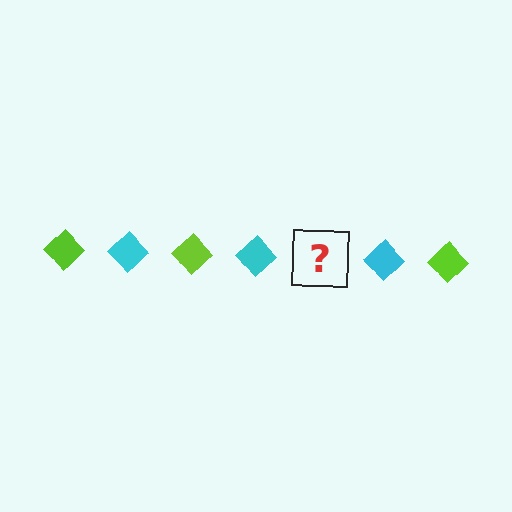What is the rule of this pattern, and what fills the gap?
The rule is that the pattern cycles through lime, cyan diamonds. The gap should be filled with a lime diamond.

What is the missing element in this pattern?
The missing element is a lime diamond.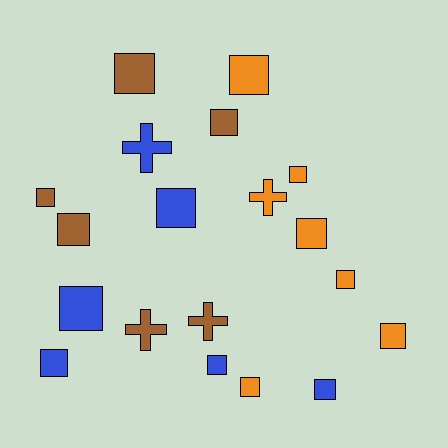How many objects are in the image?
There are 19 objects.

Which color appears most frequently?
Orange, with 7 objects.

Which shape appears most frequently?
Square, with 15 objects.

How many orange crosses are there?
There is 1 orange cross.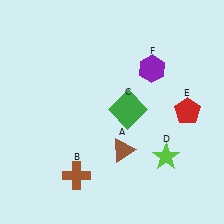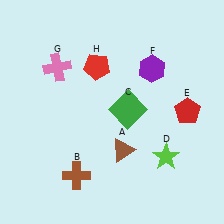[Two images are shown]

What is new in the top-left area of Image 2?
A pink cross (G) was added in the top-left area of Image 2.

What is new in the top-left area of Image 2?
A red pentagon (H) was added in the top-left area of Image 2.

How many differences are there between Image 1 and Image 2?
There are 2 differences between the two images.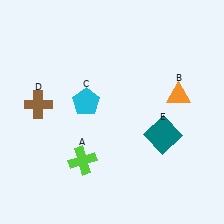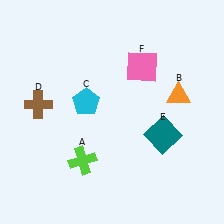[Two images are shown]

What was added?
A pink square (F) was added in Image 2.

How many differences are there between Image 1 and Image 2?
There is 1 difference between the two images.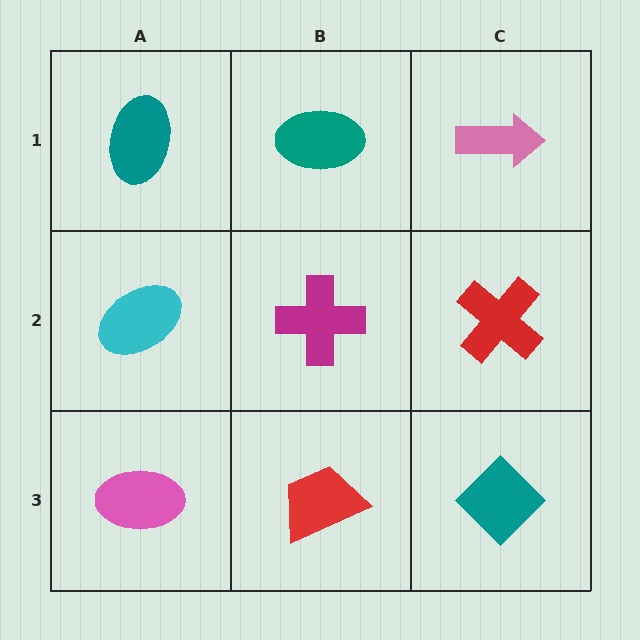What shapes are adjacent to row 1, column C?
A red cross (row 2, column C), a teal ellipse (row 1, column B).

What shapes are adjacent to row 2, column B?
A teal ellipse (row 1, column B), a red trapezoid (row 3, column B), a cyan ellipse (row 2, column A), a red cross (row 2, column C).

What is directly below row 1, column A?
A cyan ellipse.